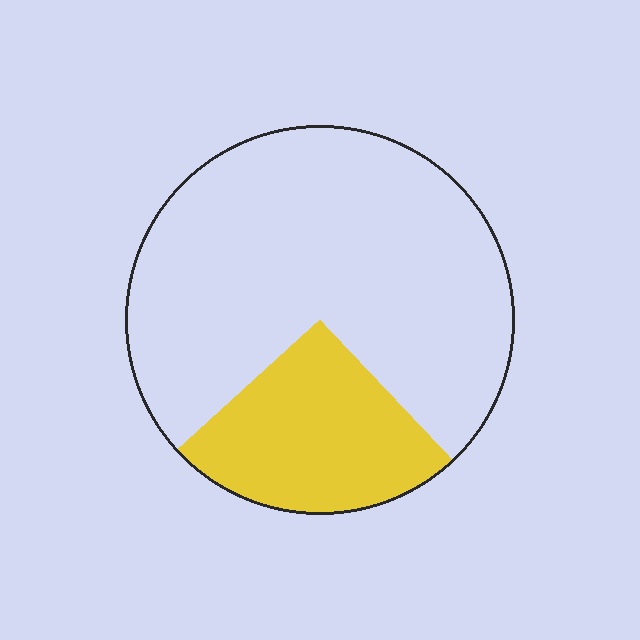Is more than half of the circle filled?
No.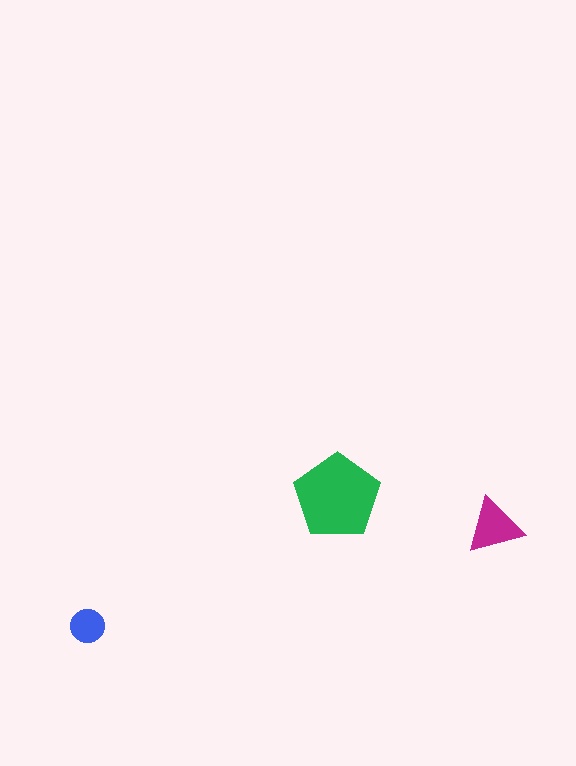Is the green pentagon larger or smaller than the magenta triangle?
Larger.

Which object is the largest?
The green pentagon.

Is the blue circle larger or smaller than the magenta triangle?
Smaller.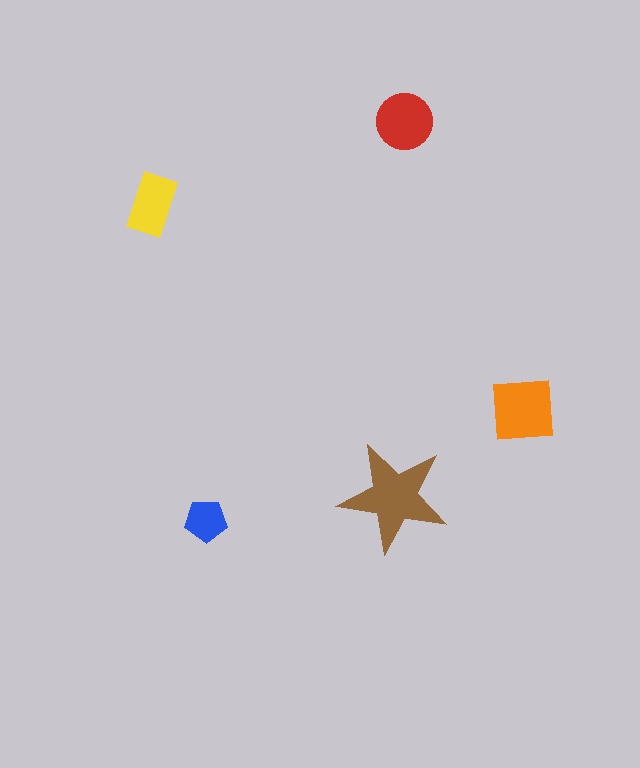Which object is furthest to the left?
The yellow rectangle is leftmost.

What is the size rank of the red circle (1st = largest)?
3rd.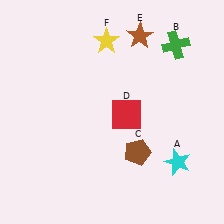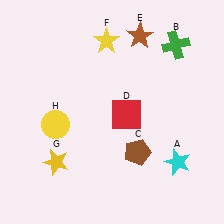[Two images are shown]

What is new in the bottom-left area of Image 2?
A yellow star (G) was added in the bottom-left area of Image 2.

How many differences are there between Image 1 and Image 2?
There are 2 differences between the two images.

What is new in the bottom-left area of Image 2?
A yellow circle (H) was added in the bottom-left area of Image 2.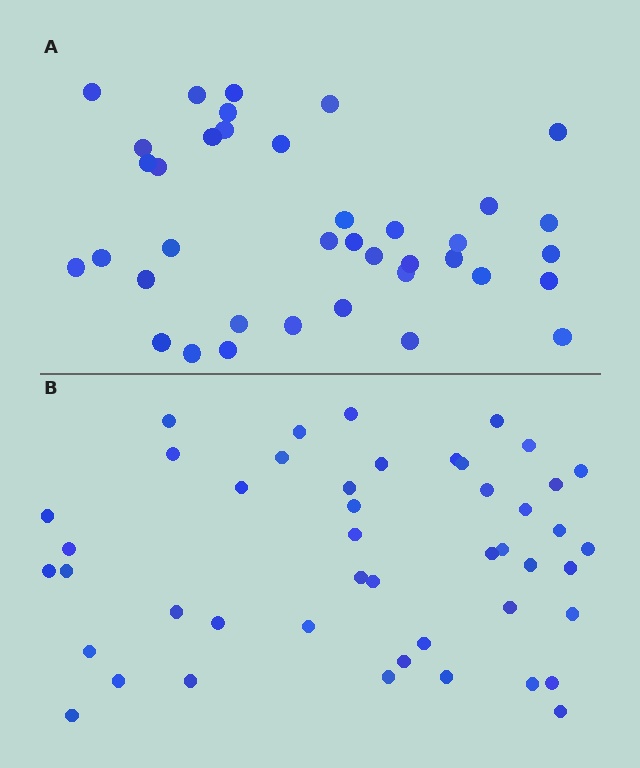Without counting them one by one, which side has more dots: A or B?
Region B (the bottom region) has more dots.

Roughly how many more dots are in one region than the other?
Region B has roughly 8 or so more dots than region A.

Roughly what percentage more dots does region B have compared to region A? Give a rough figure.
About 20% more.